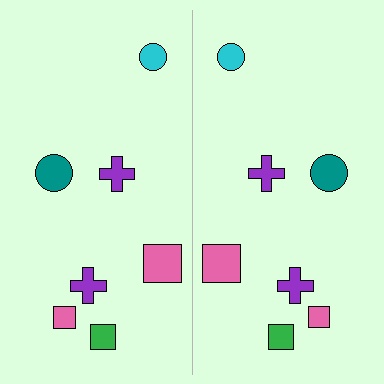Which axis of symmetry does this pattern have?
The pattern has a vertical axis of symmetry running through the center of the image.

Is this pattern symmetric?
Yes, this pattern has bilateral (reflection) symmetry.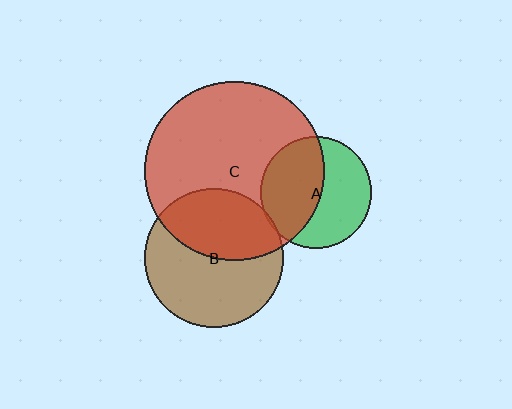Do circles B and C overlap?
Yes.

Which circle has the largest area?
Circle C (red).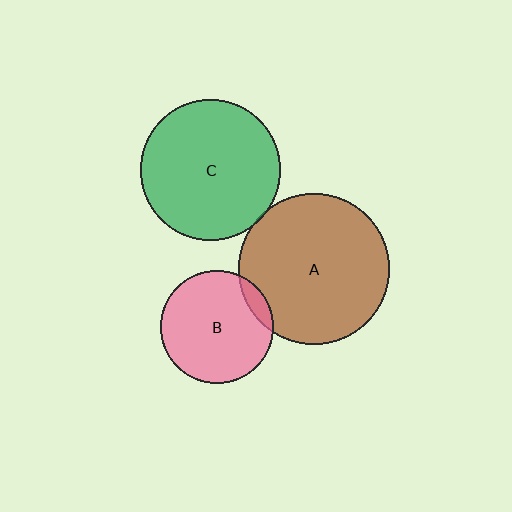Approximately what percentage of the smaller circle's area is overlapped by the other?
Approximately 5%.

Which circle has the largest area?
Circle A (brown).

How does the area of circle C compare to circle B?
Approximately 1.5 times.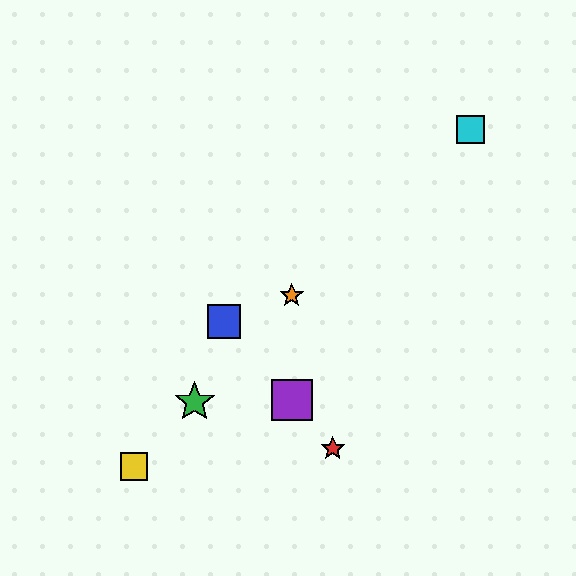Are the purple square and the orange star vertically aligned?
Yes, both are at x≈292.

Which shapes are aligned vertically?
The purple square, the orange star are aligned vertically.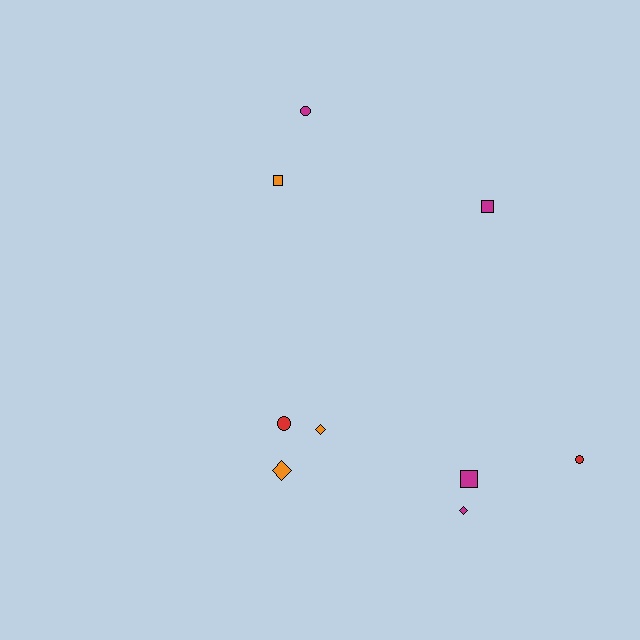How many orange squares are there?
There is 1 orange square.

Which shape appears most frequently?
Diamond, with 3 objects.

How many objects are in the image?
There are 9 objects.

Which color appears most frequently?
Magenta, with 4 objects.